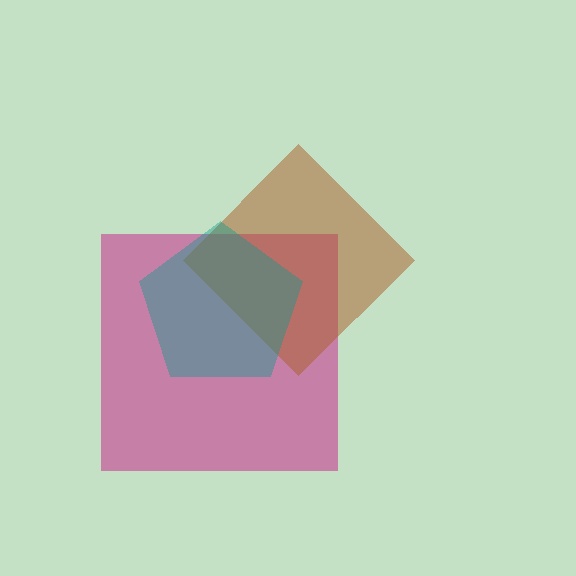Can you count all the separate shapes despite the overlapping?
Yes, there are 3 separate shapes.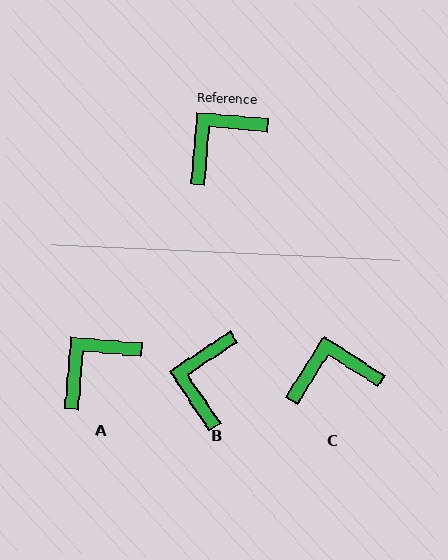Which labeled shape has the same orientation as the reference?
A.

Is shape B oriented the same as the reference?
No, it is off by about 38 degrees.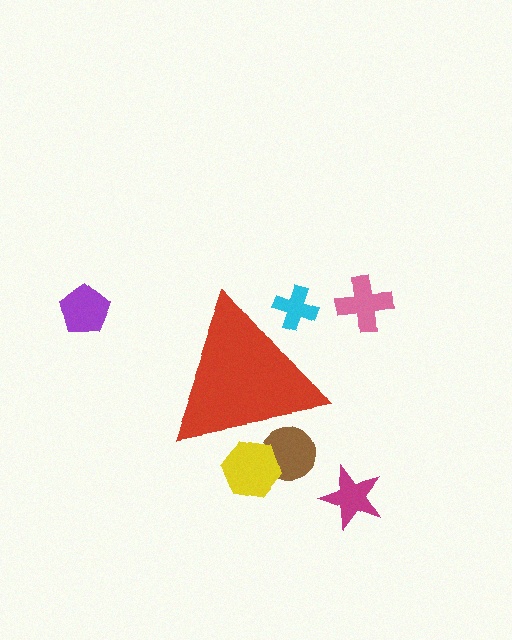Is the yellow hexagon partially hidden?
Yes, the yellow hexagon is partially hidden behind the red triangle.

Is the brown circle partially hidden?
Yes, the brown circle is partially hidden behind the red triangle.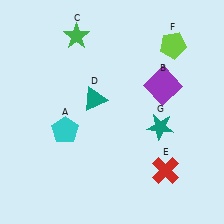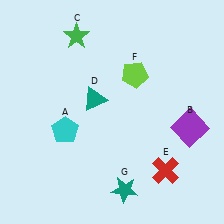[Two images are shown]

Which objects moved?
The objects that moved are: the purple square (B), the lime pentagon (F), the teal star (G).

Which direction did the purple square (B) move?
The purple square (B) moved down.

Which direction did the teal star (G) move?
The teal star (G) moved down.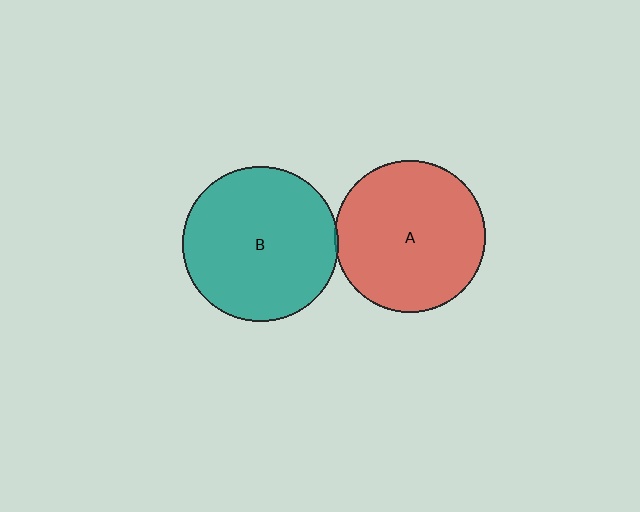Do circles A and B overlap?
Yes.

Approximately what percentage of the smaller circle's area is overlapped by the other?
Approximately 5%.